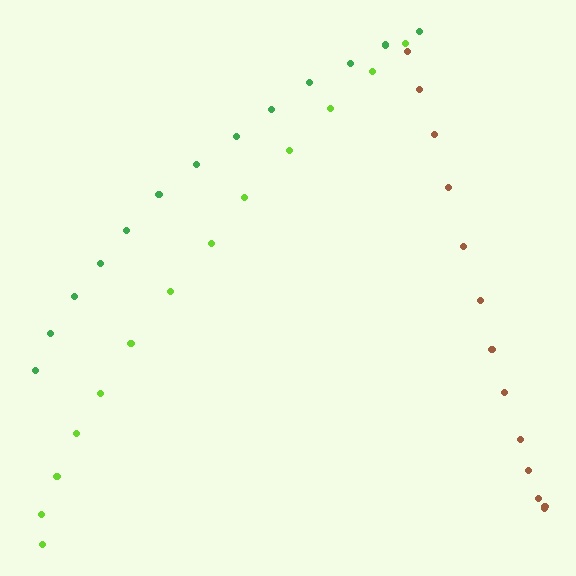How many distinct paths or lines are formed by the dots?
There are 3 distinct paths.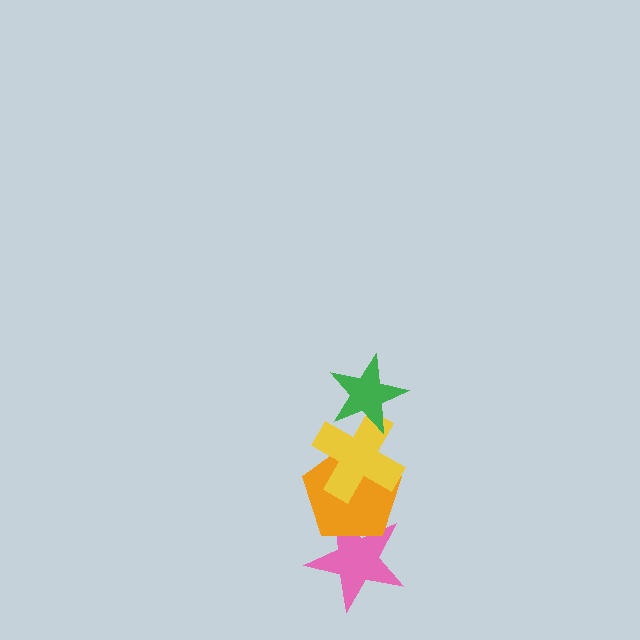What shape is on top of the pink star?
The orange pentagon is on top of the pink star.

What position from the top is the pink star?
The pink star is 4th from the top.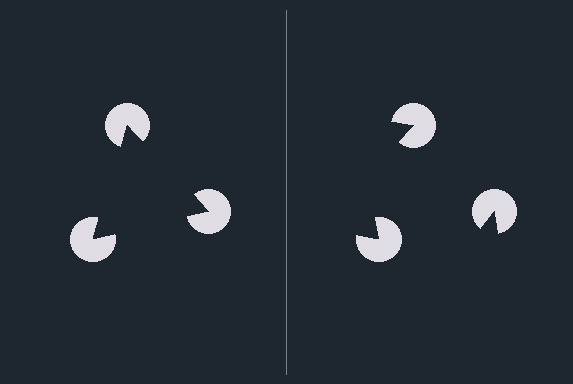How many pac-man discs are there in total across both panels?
6 — 3 on each side.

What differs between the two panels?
The pac-man discs are positioned identically on both sides; only the wedge orientations differ. On the left they align to a triangle; on the right they are misaligned.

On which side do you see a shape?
An illusory triangle appears on the left side. On the right side the wedge cuts are rotated, so no coherent shape forms.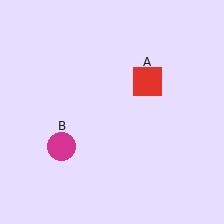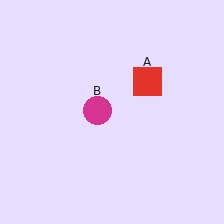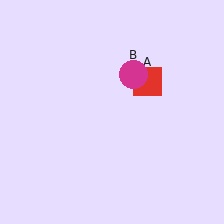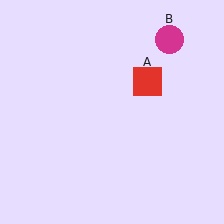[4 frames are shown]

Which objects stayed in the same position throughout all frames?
Red square (object A) remained stationary.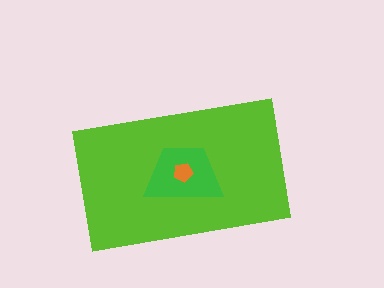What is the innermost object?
The orange pentagon.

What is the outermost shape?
The lime rectangle.